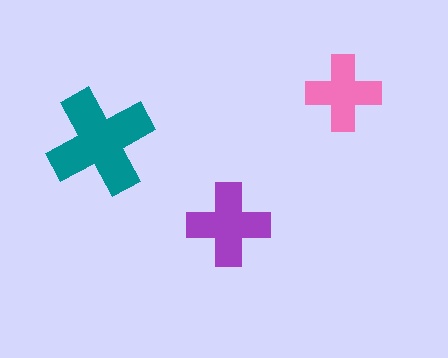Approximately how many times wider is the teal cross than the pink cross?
About 1.5 times wider.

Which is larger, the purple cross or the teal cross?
The teal one.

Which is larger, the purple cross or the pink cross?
The purple one.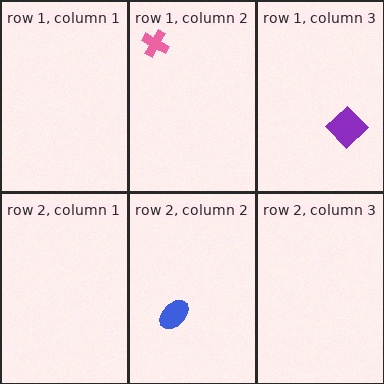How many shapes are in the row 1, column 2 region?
1.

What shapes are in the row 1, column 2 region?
The pink cross.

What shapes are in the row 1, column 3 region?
The purple diamond.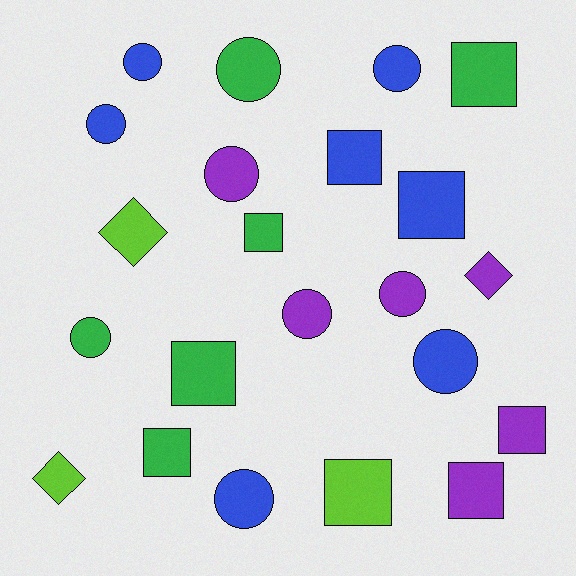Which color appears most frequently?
Blue, with 7 objects.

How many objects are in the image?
There are 22 objects.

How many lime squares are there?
There is 1 lime square.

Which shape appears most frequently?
Circle, with 10 objects.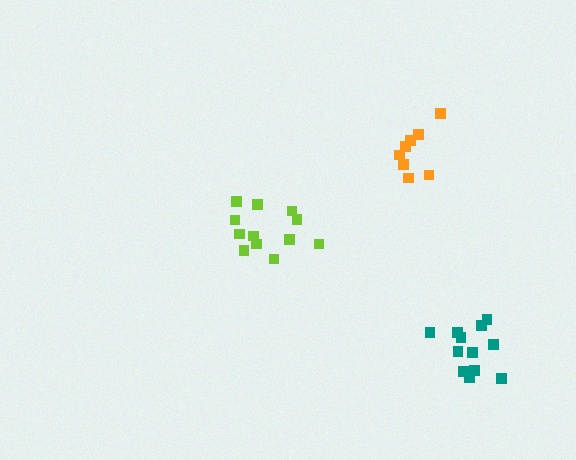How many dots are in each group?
Group 1: 8 dots, Group 2: 12 dots, Group 3: 12 dots (32 total).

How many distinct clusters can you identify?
There are 3 distinct clusters.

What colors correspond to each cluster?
The clusters are colored: orange, lime, teal.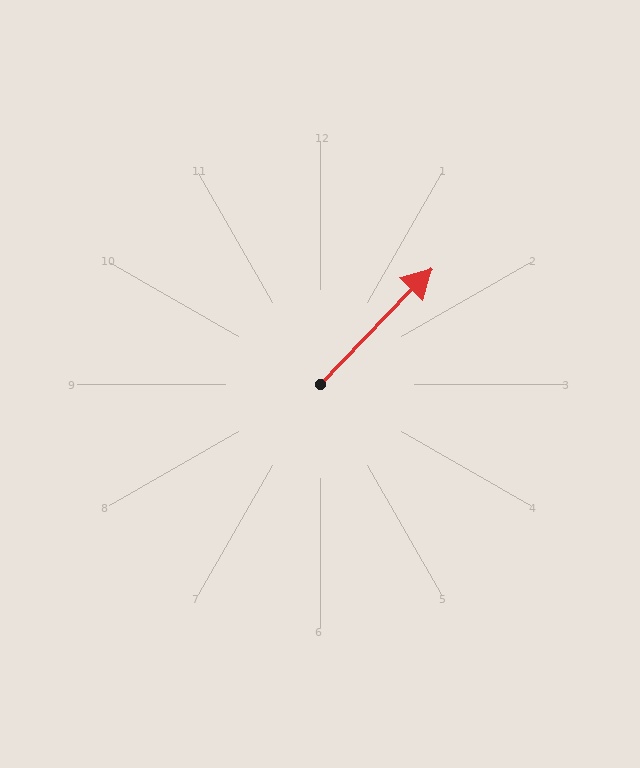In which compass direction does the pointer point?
Northeast.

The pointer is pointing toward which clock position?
Roughly 1 o'clock.